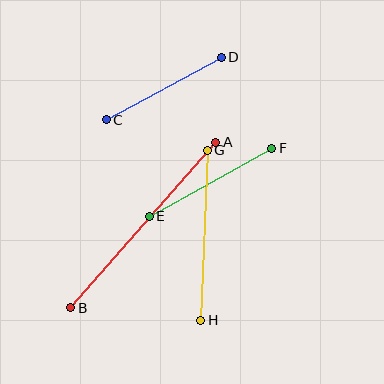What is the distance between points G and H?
The distance is approximately 170 pixels.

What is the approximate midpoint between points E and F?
The midpoint is at approximately (211, 182) pixels.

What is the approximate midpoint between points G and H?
The midpoint is at approximately (204, 235) pixels.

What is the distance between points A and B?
The distance is approximately 220 pixels.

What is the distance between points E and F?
The distance is approximately 140 pixels.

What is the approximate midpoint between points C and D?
The midpoint is at approximately (164, 88) pixels.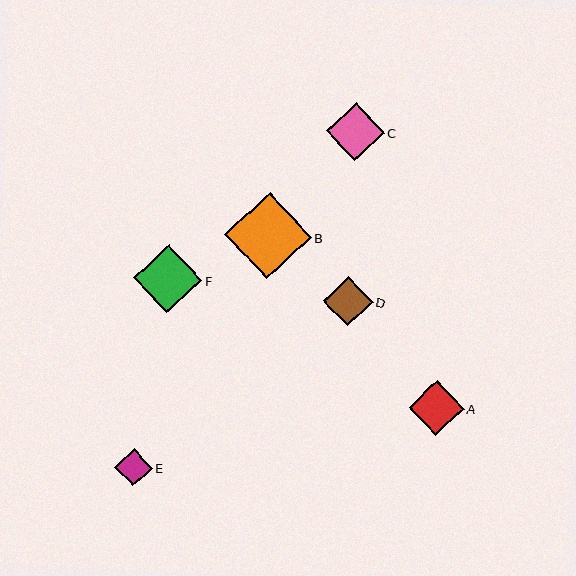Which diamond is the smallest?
Diamond E is the smallest with a size of approximately 38 pixels.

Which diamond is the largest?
Diamond B is the largest with a size of approximately 86 pixels.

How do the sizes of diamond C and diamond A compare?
Diamond C and diamond A are approximately the same size.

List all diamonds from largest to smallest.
From largest to smallest: B, F, C, A, D, E.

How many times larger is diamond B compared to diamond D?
Diamond B is approximately 1.7 times the size of diamond D.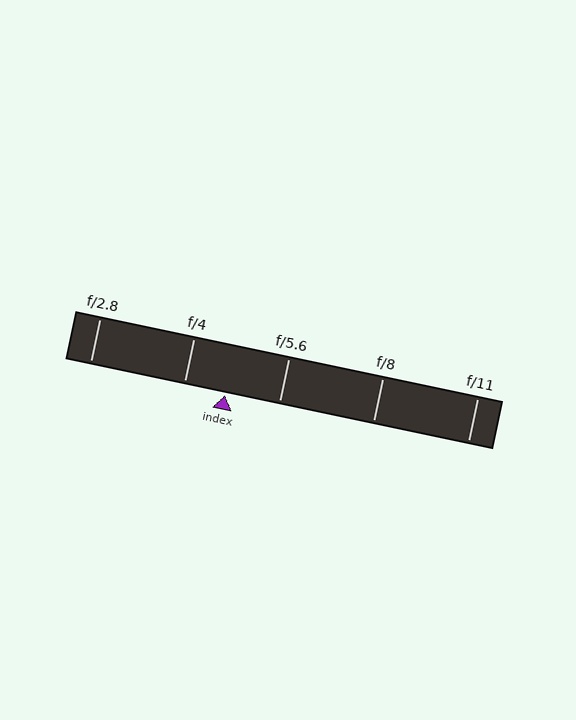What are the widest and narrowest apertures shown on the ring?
The widest aperture shown is f/2.8 and the narrowest is f/11.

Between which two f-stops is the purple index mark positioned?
The index mark is between f/4 and f/5.6.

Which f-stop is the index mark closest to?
The index mark is closest to f/4.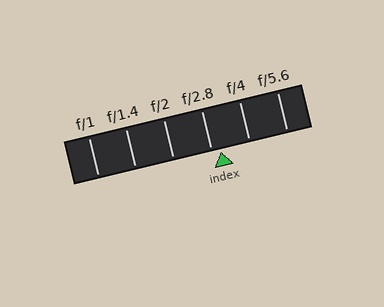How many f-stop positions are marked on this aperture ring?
There are 6 f-stop positions marked.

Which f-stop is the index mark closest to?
The index mark is closest to f/2.8.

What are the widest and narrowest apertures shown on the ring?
The widest aperture shown is f/1 and the narrowest is f/5.6.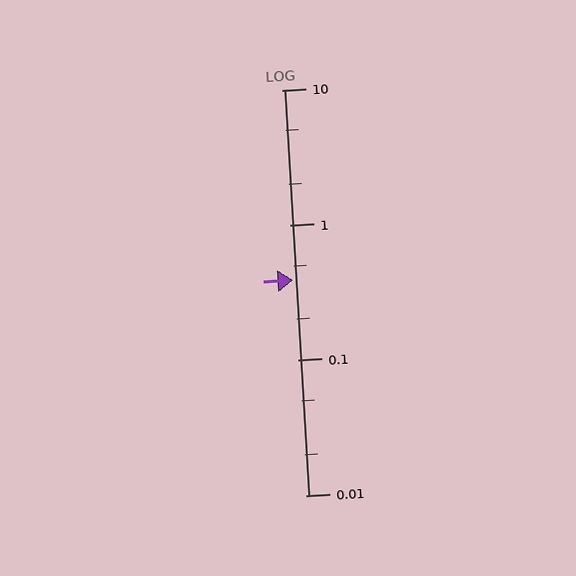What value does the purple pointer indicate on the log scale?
The pointer indicates approximately 0.39.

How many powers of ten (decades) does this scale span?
The scale spans 3 decades, from 0.01 to 10.